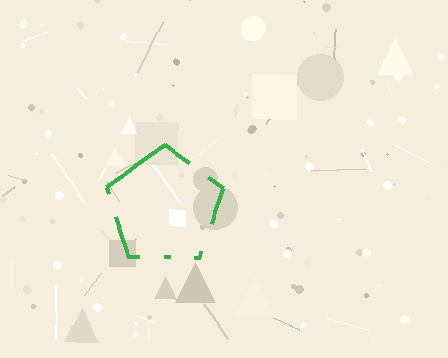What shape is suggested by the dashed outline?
The dashed outline suggests a pentagon.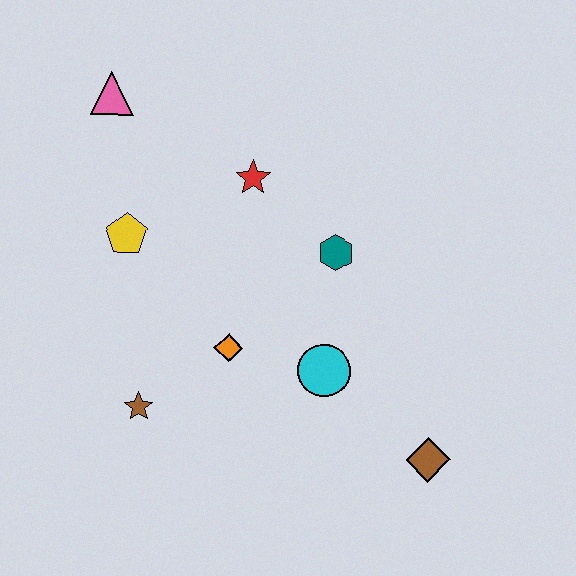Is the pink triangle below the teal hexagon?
No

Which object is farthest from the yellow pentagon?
The brown diamond is farthest from the yellow pentagon.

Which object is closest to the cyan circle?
The orange diamond is closest to the cyan circle.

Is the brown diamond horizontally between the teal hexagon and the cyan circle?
No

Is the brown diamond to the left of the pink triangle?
No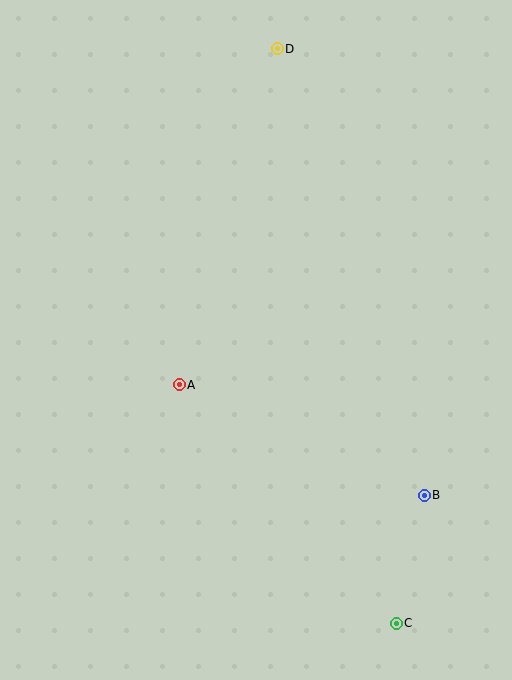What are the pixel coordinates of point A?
Point A is at (179, 385).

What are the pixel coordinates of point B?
Point B is at (424, 495).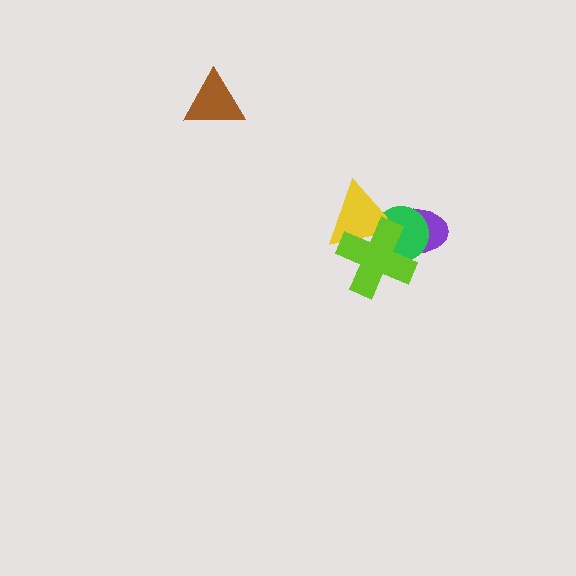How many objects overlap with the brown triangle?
0 objects overlap with the brown triangle.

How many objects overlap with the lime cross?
3 objects overlap with the lime cross.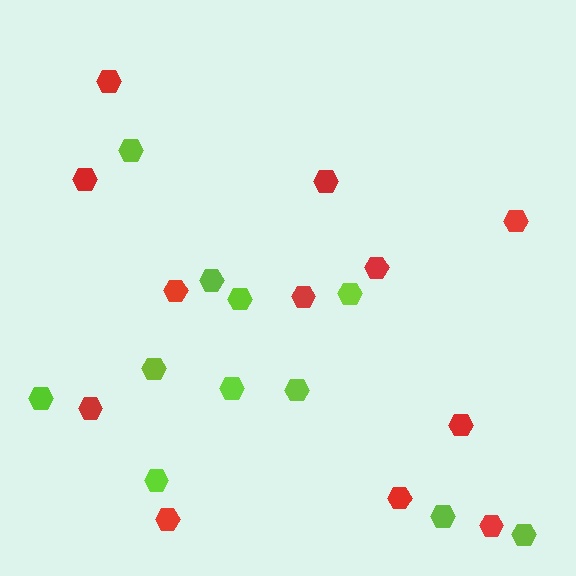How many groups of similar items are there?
There are 2 groups: one group of red hexagons (12) and one group of lime hexagons (11).